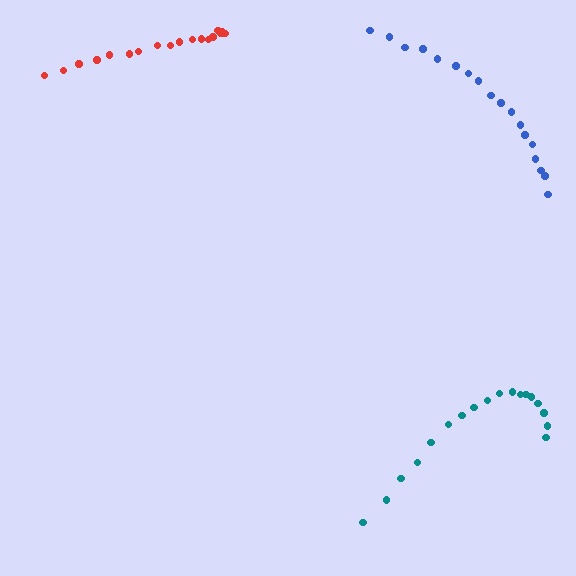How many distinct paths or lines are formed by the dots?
There are 3 distinct paths.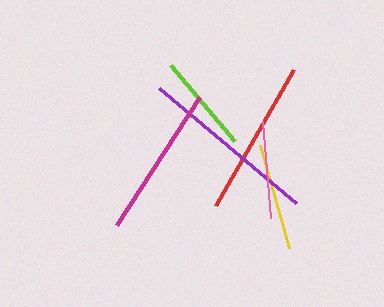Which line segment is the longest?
The purple line is the longest at approximately 179 pixels.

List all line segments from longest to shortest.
From longest to shortest: purple, red, magenta, yellow, lime, pink.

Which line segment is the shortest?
The pink line is the shortest at approximately 98 pixels.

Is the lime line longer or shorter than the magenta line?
The magenta line is longer than the lime line.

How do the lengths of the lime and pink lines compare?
The lime and pink lines are approximately the same length.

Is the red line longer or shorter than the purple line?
The purple line is longer than the red line.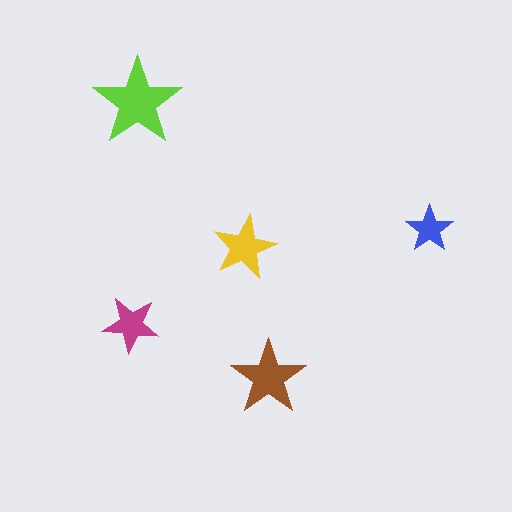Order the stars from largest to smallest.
the lime one, the brown one, the yellow one, the magenta one, the blue one.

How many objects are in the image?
There are 5 objects in the image.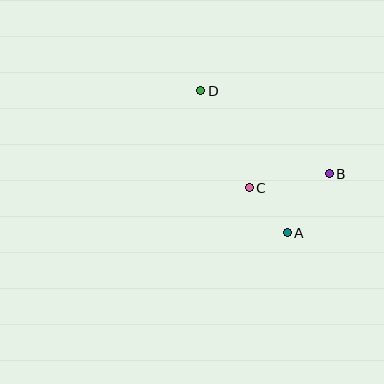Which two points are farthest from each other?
Points A and D are farthest from each other.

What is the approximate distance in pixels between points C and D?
The distance between C and D is approximately 108 pixels.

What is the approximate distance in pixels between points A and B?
The distance between A and B is approximately 72 pixels.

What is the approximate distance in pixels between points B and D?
The distance between B and D is approximately 153 pixels.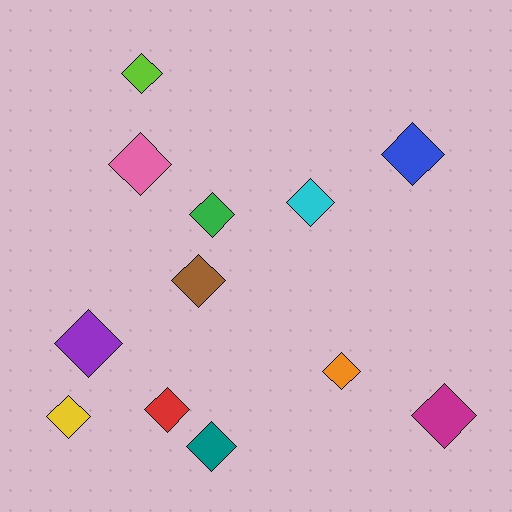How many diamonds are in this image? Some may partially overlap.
There are 12 diamonds.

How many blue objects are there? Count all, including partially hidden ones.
There is 1 blue object.